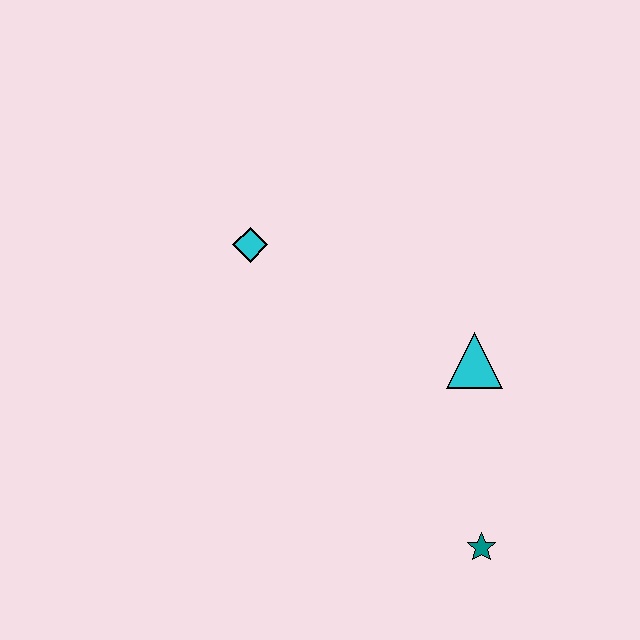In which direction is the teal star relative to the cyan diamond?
The teal star is below the cyan diamond.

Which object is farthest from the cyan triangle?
The cyan diamond is farthest from the cyan triangle.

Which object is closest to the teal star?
The cyan triangle is closest to the teal star.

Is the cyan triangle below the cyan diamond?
Yes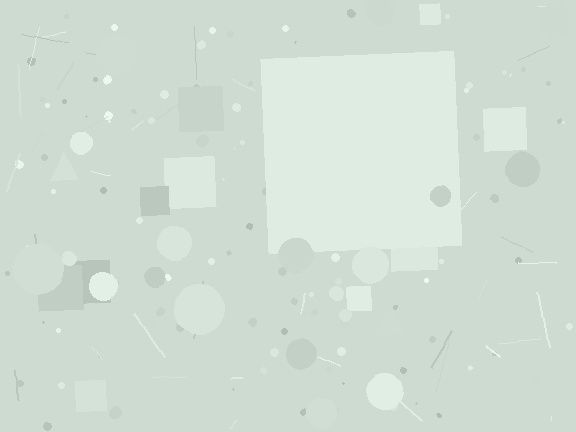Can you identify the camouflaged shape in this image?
The camouflaged shape is a square.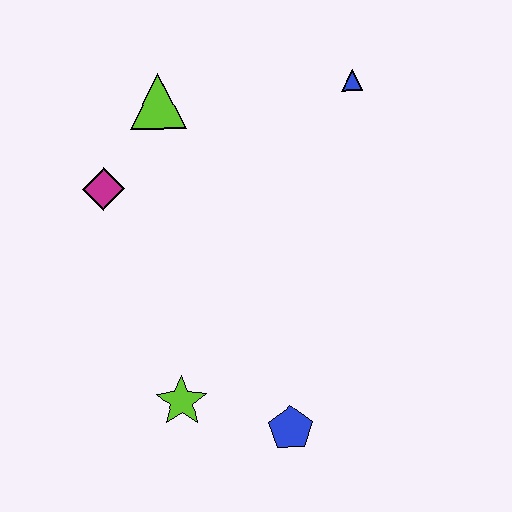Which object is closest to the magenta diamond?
The lime triangle is closest to the magenta diamond.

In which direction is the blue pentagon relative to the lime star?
The blue pentagon is to the right of the lime star.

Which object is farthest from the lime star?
The blue triangle is farthest from the lime star.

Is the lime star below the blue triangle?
Yes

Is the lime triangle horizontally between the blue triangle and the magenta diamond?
Yes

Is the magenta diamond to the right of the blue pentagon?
No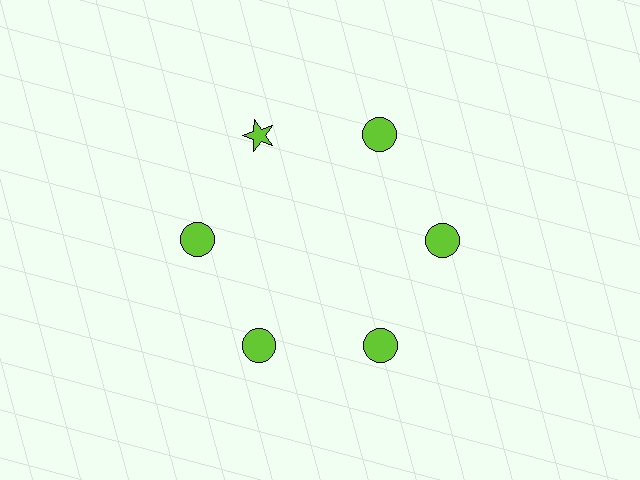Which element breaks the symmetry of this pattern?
The lime star at roughly the 11 o'clock position breaks the symmetry. All other shapes are lime circles.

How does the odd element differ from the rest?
It has a different shape: star instead of circle.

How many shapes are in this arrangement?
There are 6 shapes arranged in a ring pattern.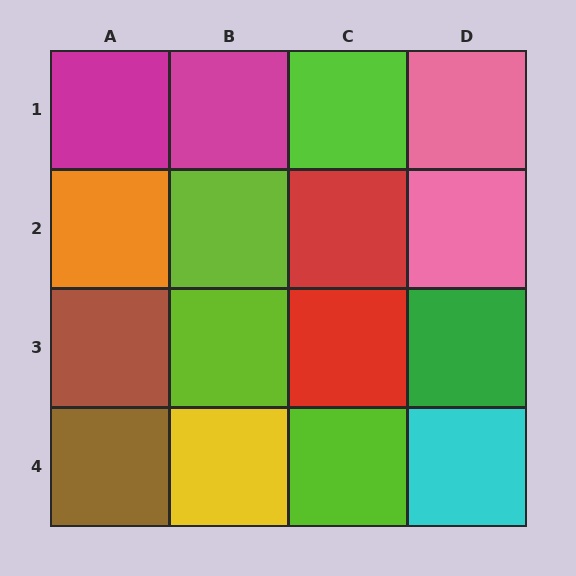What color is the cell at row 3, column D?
Green.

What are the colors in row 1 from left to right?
Magenta, magenta, lime, pink.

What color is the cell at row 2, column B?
Lime.